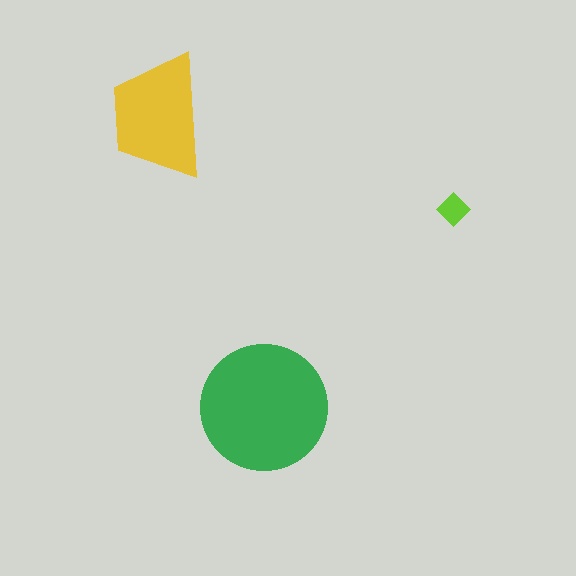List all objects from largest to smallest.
The green circle, the yellow trapezoid, the lime diamond.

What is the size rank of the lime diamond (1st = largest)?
3rd.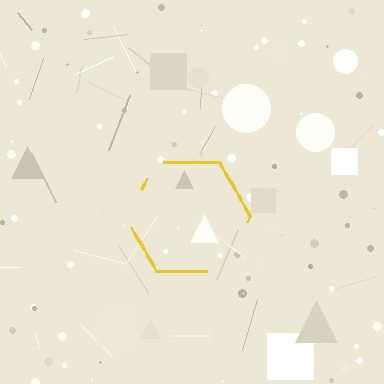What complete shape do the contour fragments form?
The contour fragments form a hexagon.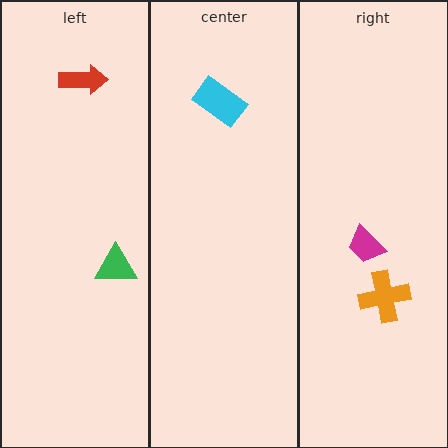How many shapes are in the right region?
2.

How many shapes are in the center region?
1.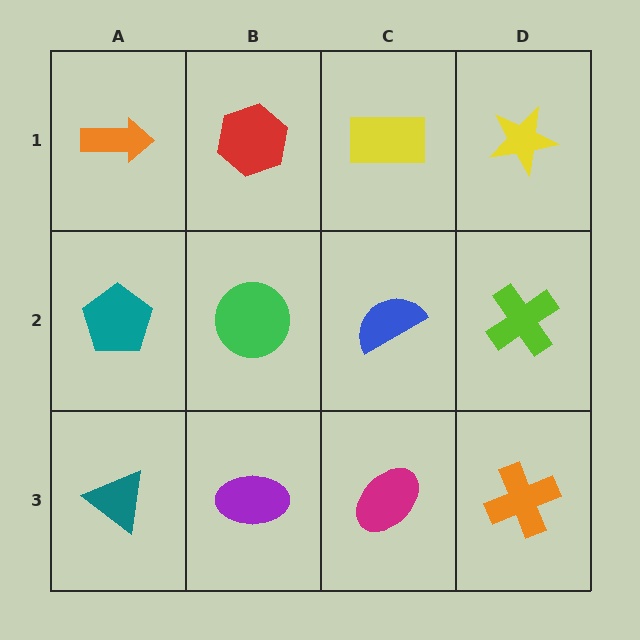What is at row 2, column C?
A blue semicircle.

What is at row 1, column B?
A red hexagon.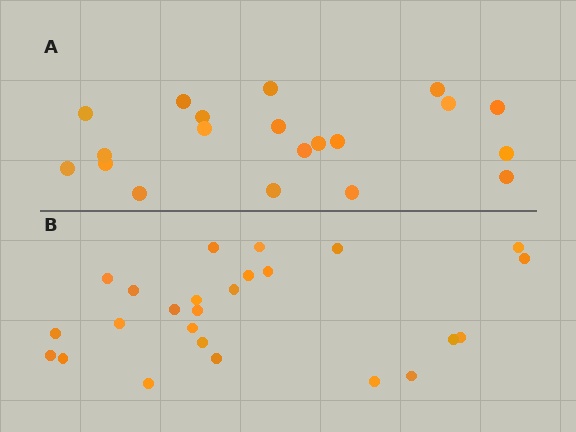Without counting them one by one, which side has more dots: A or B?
Region B (the bottom region) has more dots.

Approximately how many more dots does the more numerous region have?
Region B has about 5 more dots than region A.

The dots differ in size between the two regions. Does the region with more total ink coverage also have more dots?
No. Region A has more total ink coverage because its dots are larger, but region B actually contains more individual dots. Total area can be misleading — the number of items is what matters here.